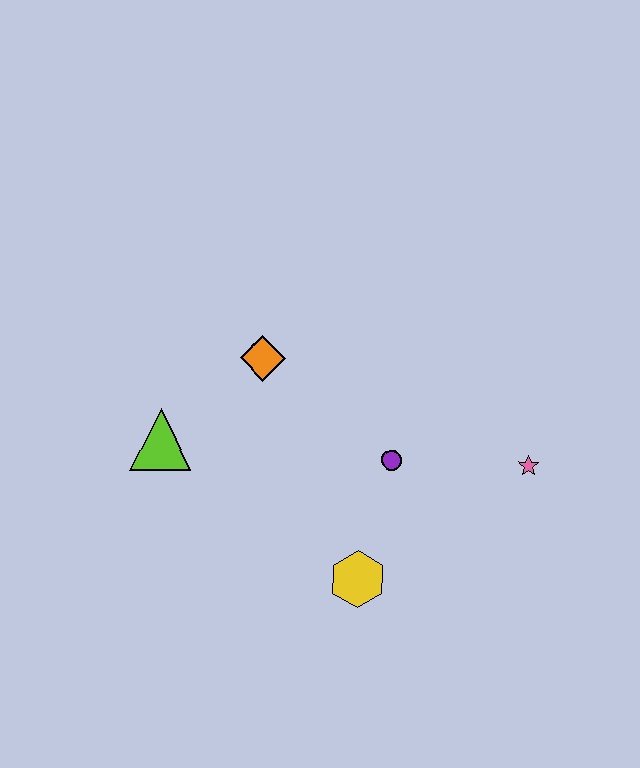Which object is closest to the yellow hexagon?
The purple circle is closest to the yellow hexagon.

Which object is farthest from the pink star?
The lime triangle is farthest from the pink star.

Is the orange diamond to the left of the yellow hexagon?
Yes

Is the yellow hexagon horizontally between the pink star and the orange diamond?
Yes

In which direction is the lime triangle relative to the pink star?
The lime triangle is to the left of the pink star.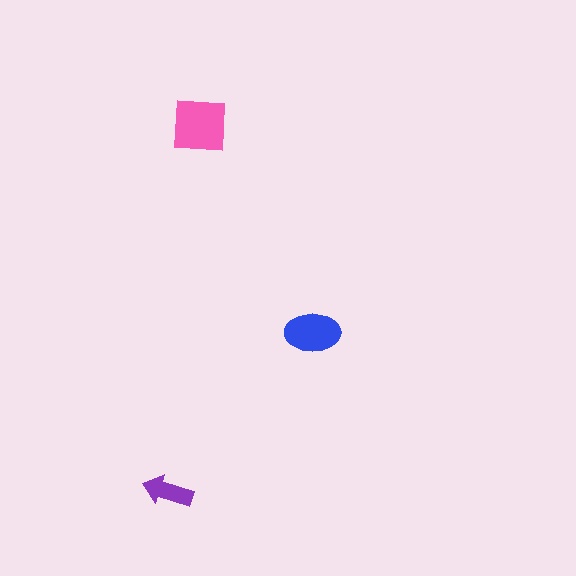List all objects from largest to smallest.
The pink square, the blue ellipse, the purple arrow.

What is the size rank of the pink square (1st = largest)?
1st.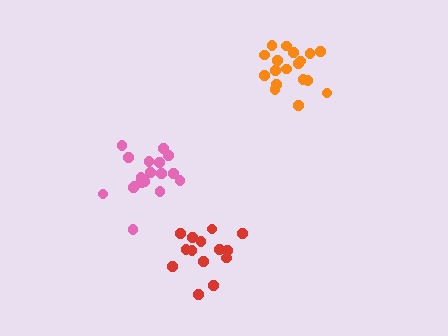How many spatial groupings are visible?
There are 3 spatial groupings.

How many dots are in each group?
Group 1: 18 dots, Group 2: 18 dots, Group 3: 14 dots (50 total).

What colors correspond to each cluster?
The clusters are colored: orange, pink, red.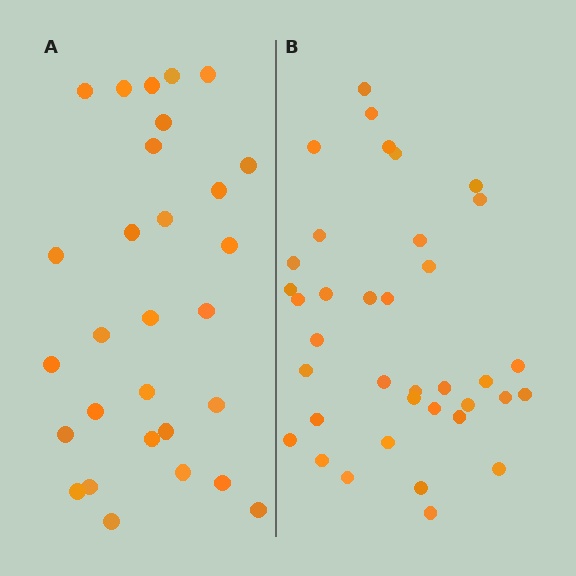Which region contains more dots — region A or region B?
Region B (the right region) has more dots.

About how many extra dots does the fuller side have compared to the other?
Region B has roughly 8 or so more dots than region A.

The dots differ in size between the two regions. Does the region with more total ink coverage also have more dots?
No. Region A has more total ink coverage because its dots are larger, but region B actually contains more individual dots. Total area can be misleading — the number of items is what matters here.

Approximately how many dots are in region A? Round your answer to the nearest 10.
About 30 dots. (The exact count is 29, which rounds to 30.)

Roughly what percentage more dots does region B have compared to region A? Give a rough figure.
About 30% more.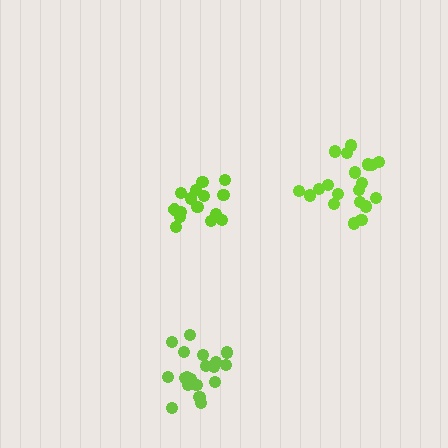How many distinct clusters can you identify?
There are 3 distinct clusters.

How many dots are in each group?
Group 1: 19 dots, Group 2: 15 dots, Group 3: 20 dots (54 total).